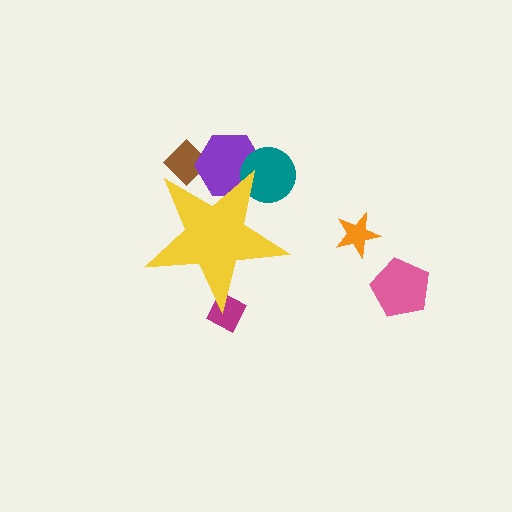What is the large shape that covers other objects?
A yellow star.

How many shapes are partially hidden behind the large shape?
4 shapes are partially hidden.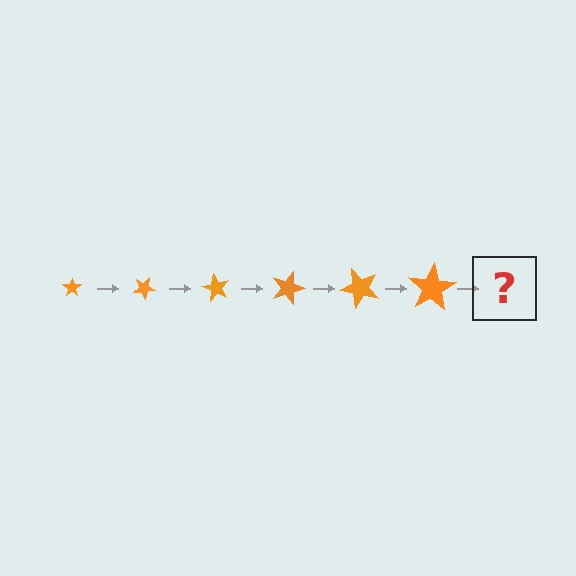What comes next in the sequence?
The next element should be a star, larger than the previous one and rotated 180 degrees from the start.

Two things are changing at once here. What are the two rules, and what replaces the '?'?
The two rules are that the star grows larger each step and it rotates 30 degrees each step. The '?' should be a star, larger than the previous one and rotated 180 degrees from the start.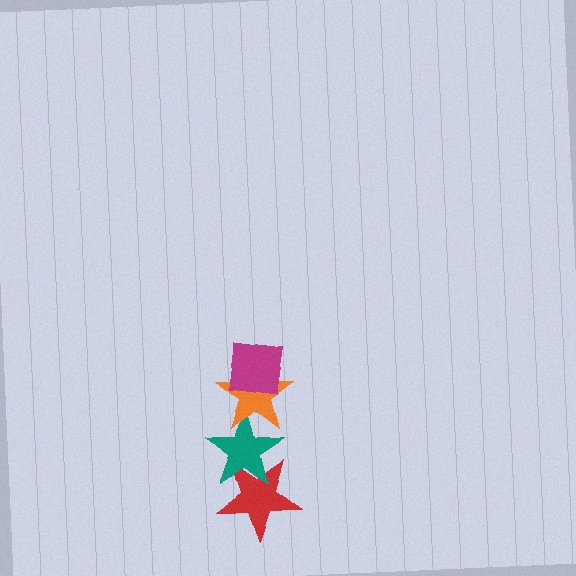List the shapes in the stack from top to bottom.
From top to bottom: the magenta square, the orange star, the teal star, the red star.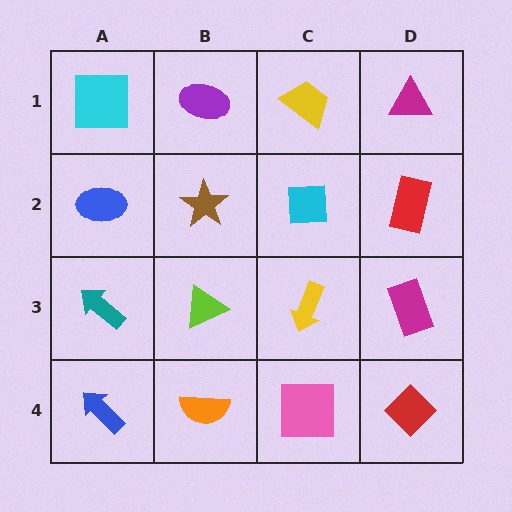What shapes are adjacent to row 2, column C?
A yellow trapezoid (row 1, column C), a yellow arrow (row 3, column C), a brown star (row 2, column B), a red rectangle (row 2, column D).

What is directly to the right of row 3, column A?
A lime triangle.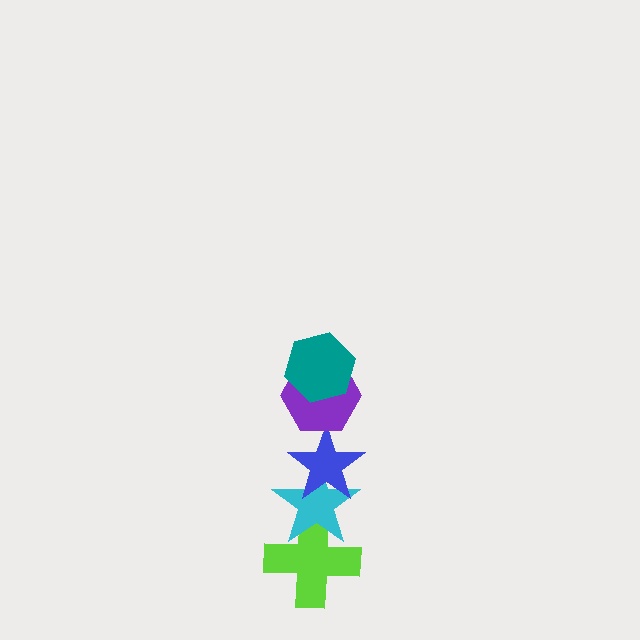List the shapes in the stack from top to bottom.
From top to bottom: the teal hexagon, the purple hexagon, the blue star, the cyan star, the lime cross.